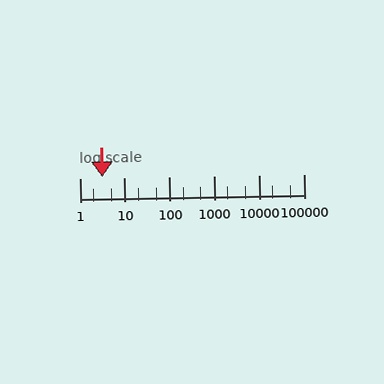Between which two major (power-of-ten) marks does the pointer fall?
The pointer is between 1 and 10.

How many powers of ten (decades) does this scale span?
The scale spans 5 decades, from 1 to 100000.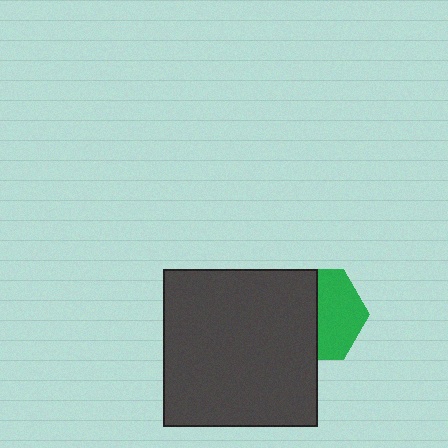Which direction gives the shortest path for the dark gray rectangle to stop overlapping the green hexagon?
Moving left gives the shortest separation.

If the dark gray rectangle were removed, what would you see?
You would see the complete green hexagon.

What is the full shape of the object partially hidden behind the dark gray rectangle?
The partially hidden object is a green hexagon.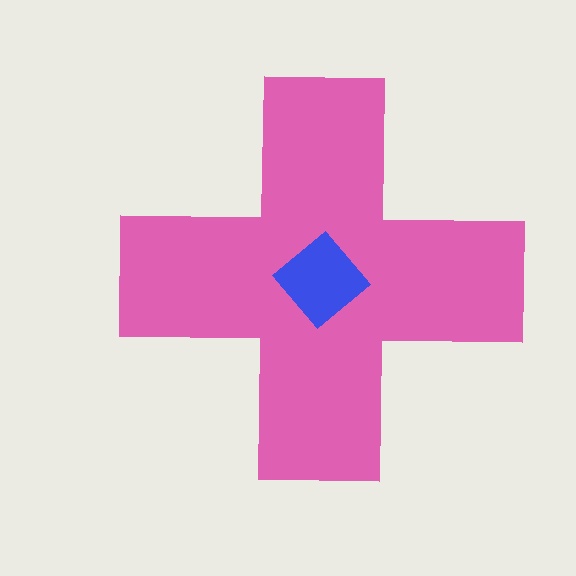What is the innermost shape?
The blue diamond.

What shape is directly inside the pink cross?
The blue diamond.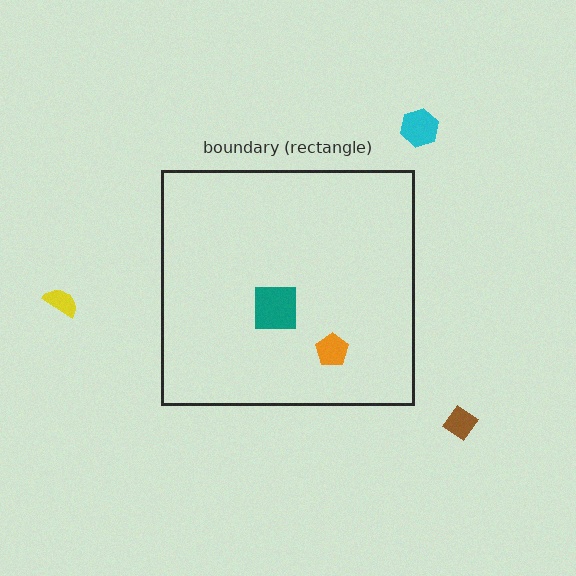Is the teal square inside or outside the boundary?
Inside.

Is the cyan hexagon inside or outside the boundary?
Outside.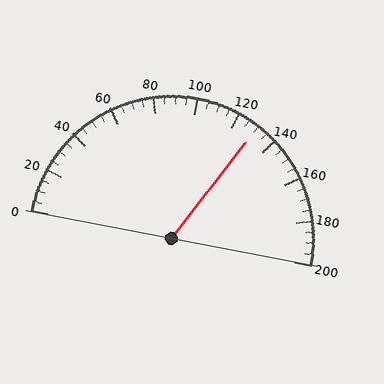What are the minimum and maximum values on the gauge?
The gauge ranges from 0 to 200.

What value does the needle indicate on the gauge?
The needle indicates approximately 130.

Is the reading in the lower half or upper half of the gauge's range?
The reading is in the upper half of the range (0 to 200).